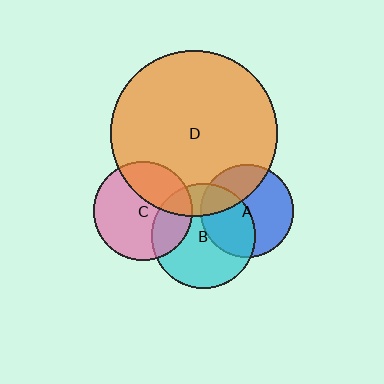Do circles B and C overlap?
Yes.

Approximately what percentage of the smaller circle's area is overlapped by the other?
Approximately 25%.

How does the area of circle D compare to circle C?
Approximately 2.8 times.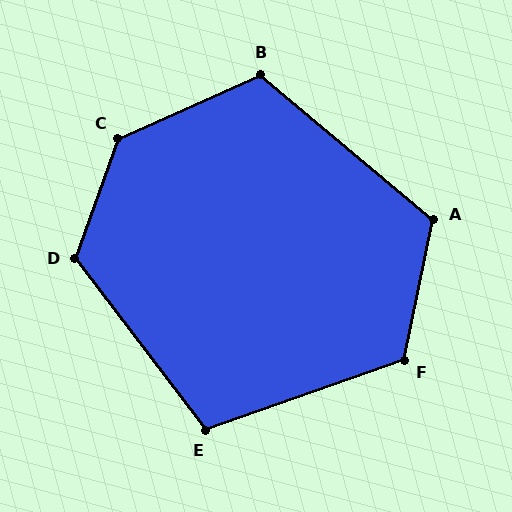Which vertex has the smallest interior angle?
E, at approximately 108 degrees.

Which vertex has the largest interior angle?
C, at approximately 134 degrees.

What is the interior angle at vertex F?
Approximately 121 degrees (obtuse).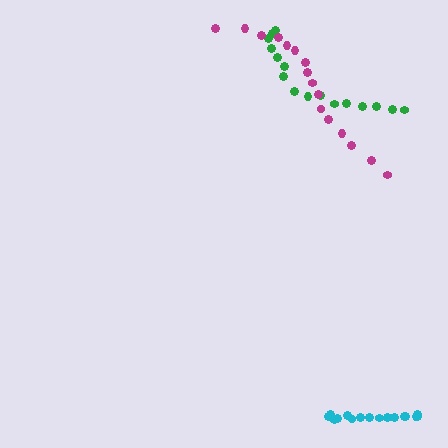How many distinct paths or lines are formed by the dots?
There are 3 distinct paths.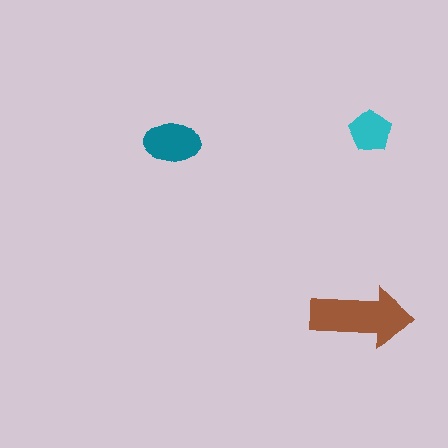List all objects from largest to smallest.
The brown arrow, the teal ellipse, the cyan pentagon.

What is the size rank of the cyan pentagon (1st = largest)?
3rd.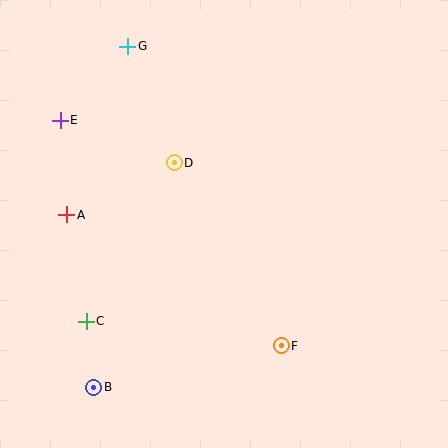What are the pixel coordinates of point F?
Point F is at (281, 346).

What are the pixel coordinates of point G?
Point G is at (128, 46).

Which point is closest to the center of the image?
Point D at (174, 163) is closest to the center.